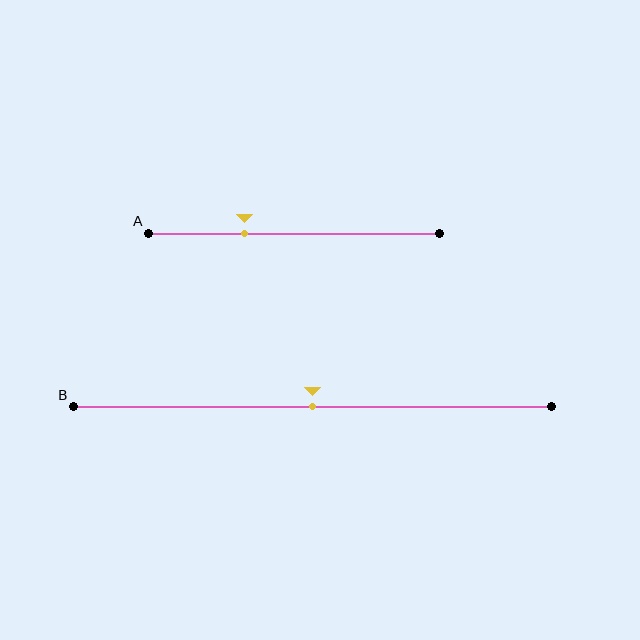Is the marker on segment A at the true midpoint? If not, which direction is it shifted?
No, the marker on segment A is shifted to the left by about 17% of the segment length.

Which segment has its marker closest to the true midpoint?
Segment B has its marker closest to the true midpoint.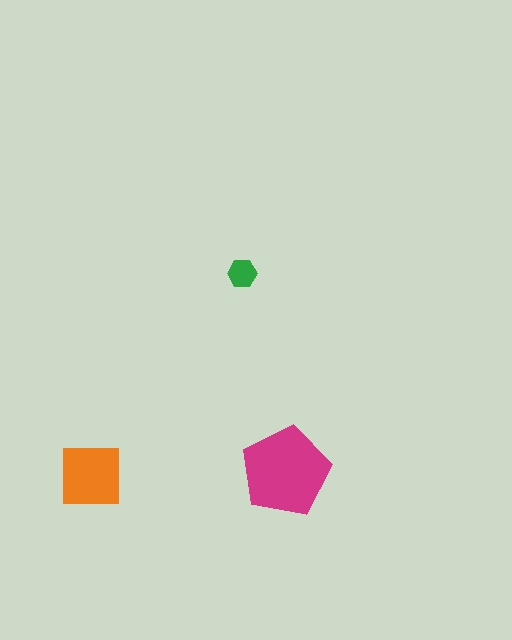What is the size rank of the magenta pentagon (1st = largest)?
1st.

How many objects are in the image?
There are 3 objects in the image.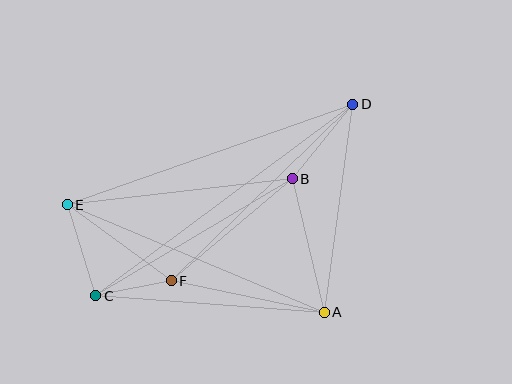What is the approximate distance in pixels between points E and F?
The distance between E and F is approximately 129 pixels.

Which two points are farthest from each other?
Points C and D are farthest from each other.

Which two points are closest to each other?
Points C and F are closest to each other.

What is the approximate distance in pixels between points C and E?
The distance between C and E is approximately 96 pixels.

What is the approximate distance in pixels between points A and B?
The distance between A and B is approximately 138 pixels.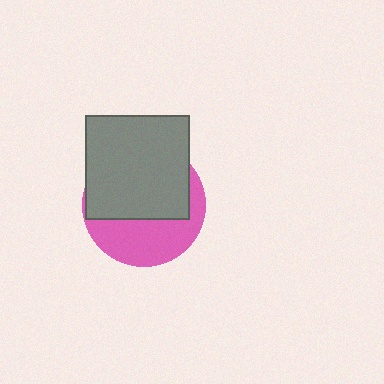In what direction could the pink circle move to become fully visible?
The pink circle could move down. That would shift it out from behind the gray square entirely.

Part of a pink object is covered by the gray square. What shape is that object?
It is a circle.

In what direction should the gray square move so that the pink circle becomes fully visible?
The gray square should move up. That is the shortest direction to clear the overlap and leave the pink circle fully visible.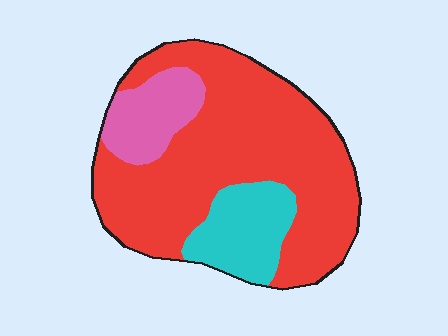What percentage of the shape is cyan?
Cyan covers around 15% of the shape.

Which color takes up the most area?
Red, at roughly 70%.